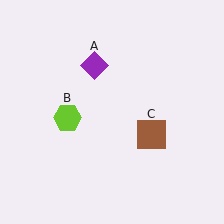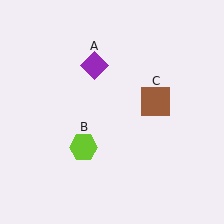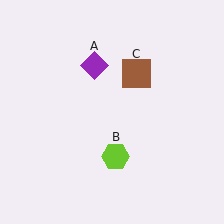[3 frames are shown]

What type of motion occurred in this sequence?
The lime hexagon (object B), brown square (object C) rotated counterclockwise around the center of the scene.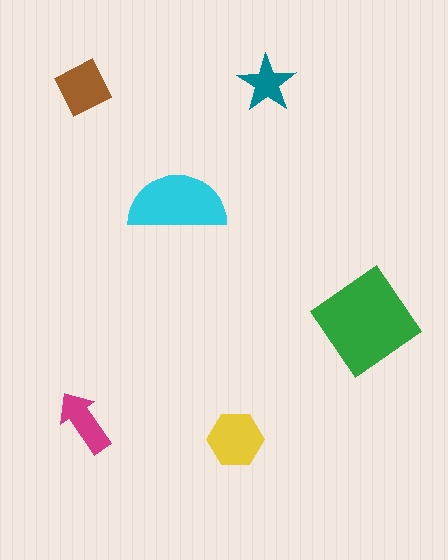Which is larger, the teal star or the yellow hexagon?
The yellow hexagon.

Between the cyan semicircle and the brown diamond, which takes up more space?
The cyan semicircle.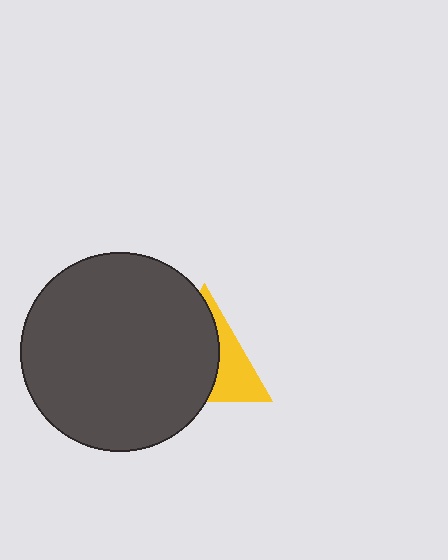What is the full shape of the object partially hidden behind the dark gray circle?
The partially hidden object is a yellow triangle.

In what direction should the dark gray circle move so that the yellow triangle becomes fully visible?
The dark gray circle should move left. That is the shortest direction to clear the overlap and leave the yellow triangle fully visible.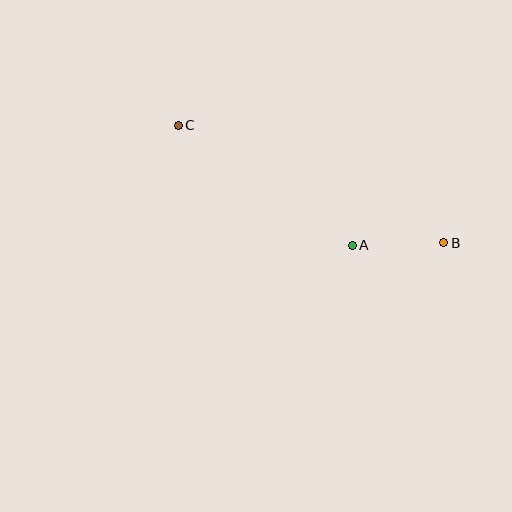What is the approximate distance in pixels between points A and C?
The distance between A and C is approximately 212 pixels.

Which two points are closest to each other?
Points A and B are closest to each other.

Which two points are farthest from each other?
Points B and C are farthest from each other.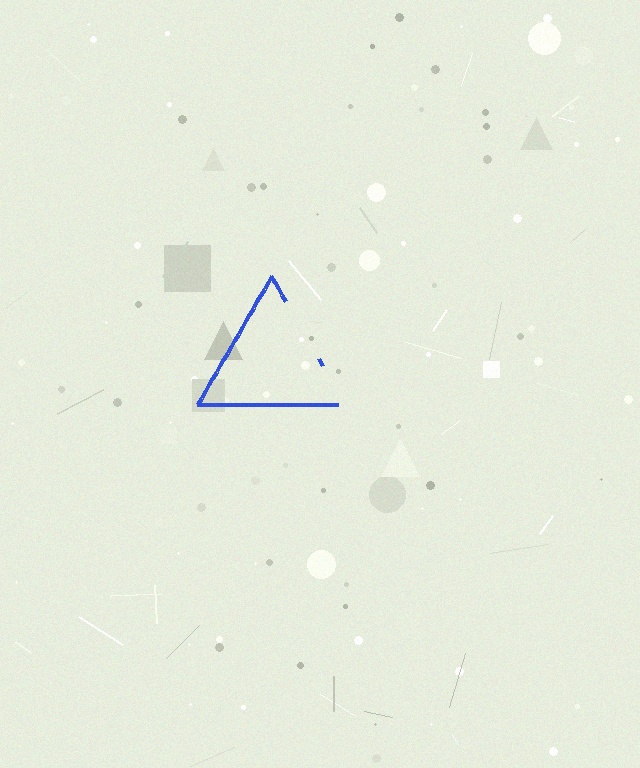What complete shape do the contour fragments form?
The contour fragments form a triangle.